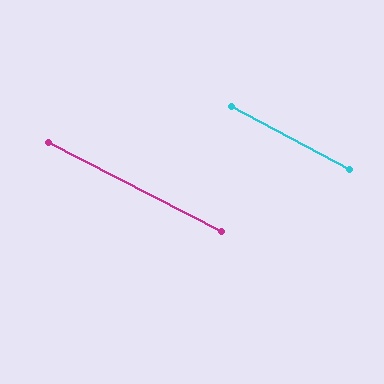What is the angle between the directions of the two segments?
Approximately 1 degree.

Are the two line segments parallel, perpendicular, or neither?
Parallel — their directions differ by only 0.9°.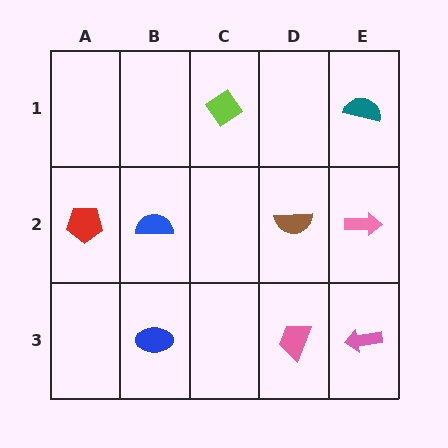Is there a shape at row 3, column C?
No, that cell is empty.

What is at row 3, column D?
A pink trapezoid.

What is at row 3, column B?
A blue ellipse.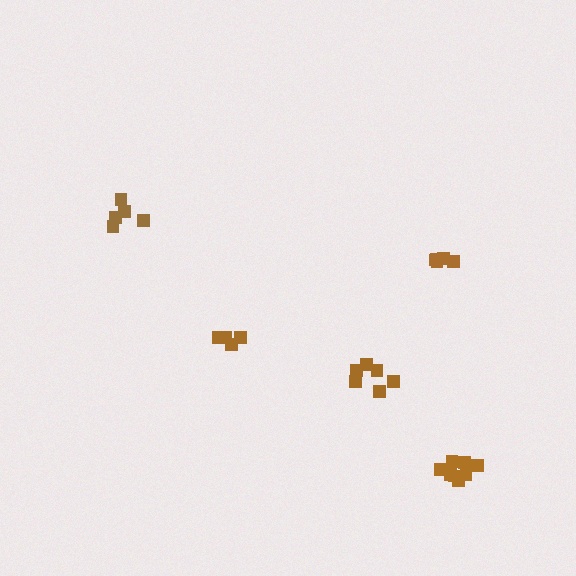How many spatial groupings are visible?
There are 5 spatial groupings.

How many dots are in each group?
Group 1: 5 dots, Group 2: 5 dots, Group 3: 5 dots, Group 4: 8 dots, Group 5: 6 dots (29 total).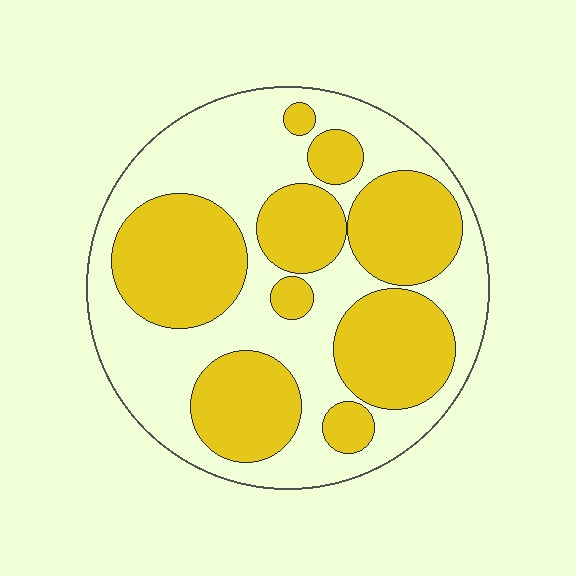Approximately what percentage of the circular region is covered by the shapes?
Approximately 45%.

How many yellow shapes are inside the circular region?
9.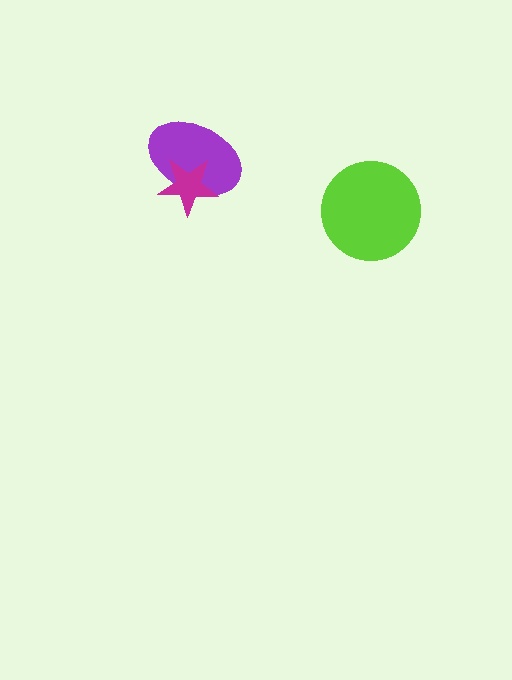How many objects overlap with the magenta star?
1 object overlaps with the magenta star.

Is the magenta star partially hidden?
No, no other shape covers it.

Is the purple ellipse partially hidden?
Yes, it is partially covered by another shape.